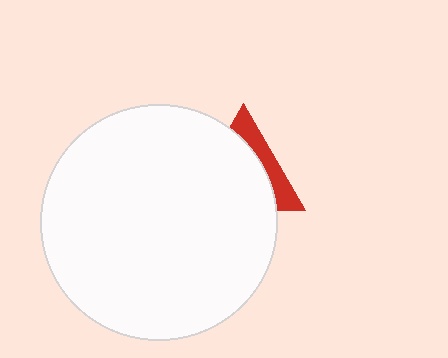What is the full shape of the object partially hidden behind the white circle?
The partially hidden object is a red triangle.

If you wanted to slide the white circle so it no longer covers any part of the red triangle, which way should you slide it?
Slide it toward the lower-left — that is the most direct way to separate the two shapes.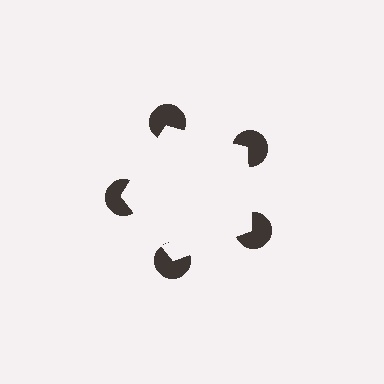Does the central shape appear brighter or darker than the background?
It typically appears slightly brighter than the background, even though no actual brightness change is drawn.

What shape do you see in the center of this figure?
An illusory pentagon — its edges are inferred from the aligned wedge cuts in the pac-man discs, not physically drawn.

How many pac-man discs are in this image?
There are 5 — one at each vertex of the illusory pentagon.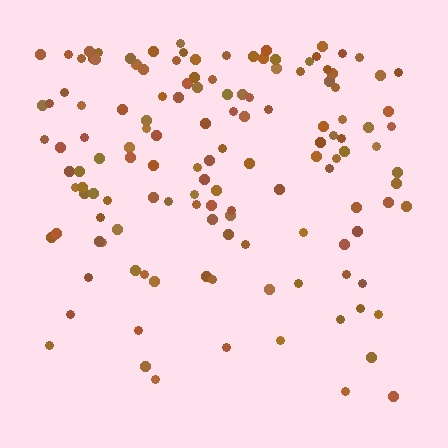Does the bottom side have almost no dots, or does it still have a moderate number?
Still a moderate number, just noticeably fewer than the top.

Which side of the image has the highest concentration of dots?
The top.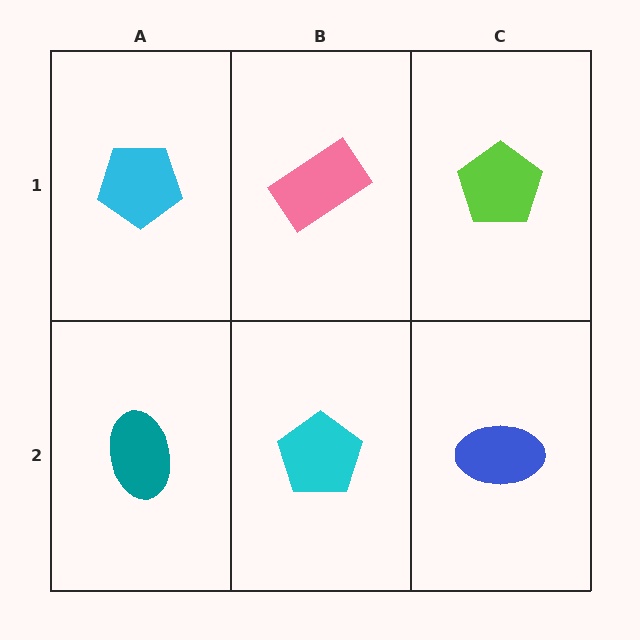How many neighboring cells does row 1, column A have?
2.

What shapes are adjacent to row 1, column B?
A cyan pentagon (row 2, column B), a cyan pentagon (row 1, column A), a lime pentagon (row 1, column C).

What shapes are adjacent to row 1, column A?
A teal ellipse (row 2, column A), a pink rectangle (row 1, column B).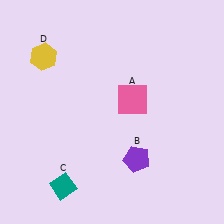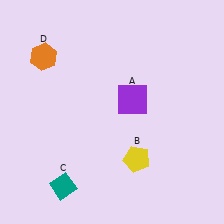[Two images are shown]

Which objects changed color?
A changed from pink to purple. B changed from purple to yellow. D changed from yellow to orange.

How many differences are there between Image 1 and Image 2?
There are 3 differences between the two images.